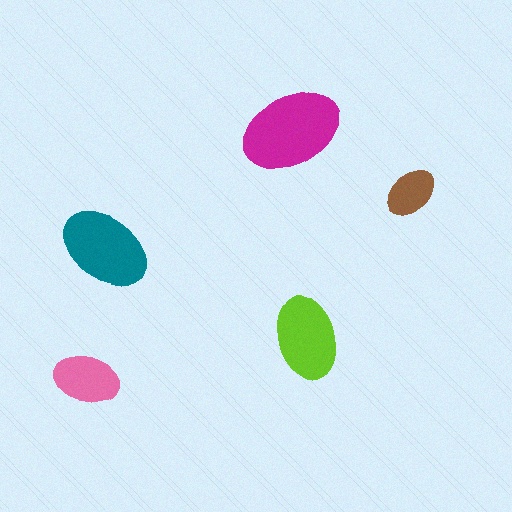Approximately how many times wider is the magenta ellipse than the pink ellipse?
About 1.5 times wider.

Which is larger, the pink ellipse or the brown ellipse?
The pink one.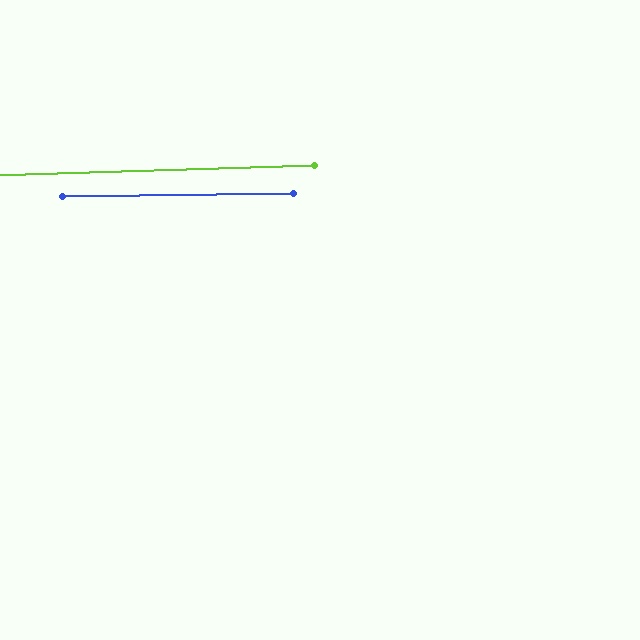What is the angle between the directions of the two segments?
Approximately 1 degree.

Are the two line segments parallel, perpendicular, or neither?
Parallel — their directions differ by only 1.0°.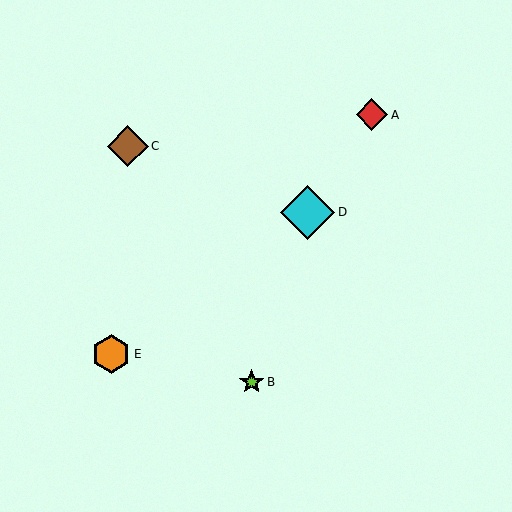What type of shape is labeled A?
Shape A is a red diamond.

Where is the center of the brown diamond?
The center of the brown diamond is at (128, 146).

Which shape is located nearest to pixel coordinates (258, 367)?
The lime star (labeled B) at (252, 382) is nearest to that location.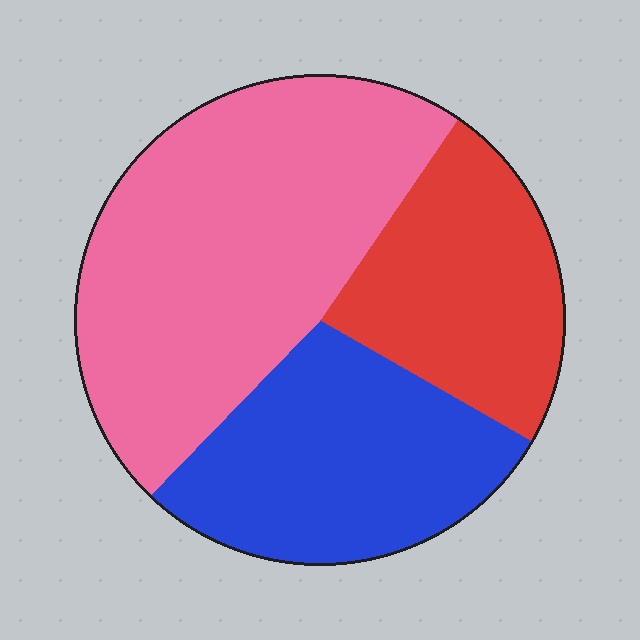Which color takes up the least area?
Red, at roughly 25%.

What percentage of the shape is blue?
Blue takes up about one quarter (1/4) of the shape.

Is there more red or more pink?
Pink.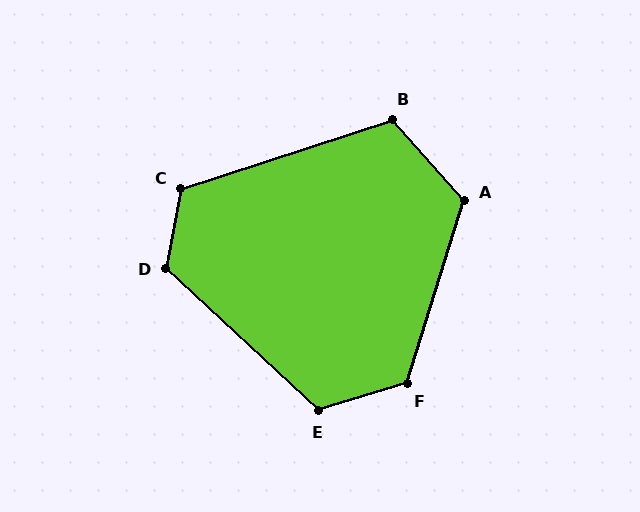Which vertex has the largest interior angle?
F, at approximately 124 degrees.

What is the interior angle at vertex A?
Approximately 121 degrees (obtuse).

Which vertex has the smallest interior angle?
B, at approximately 113 degrees.